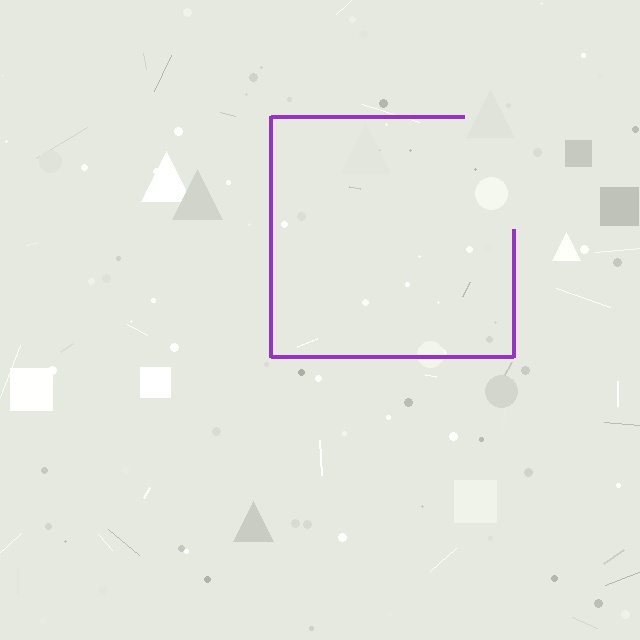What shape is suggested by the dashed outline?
The dashed outline suggests a square.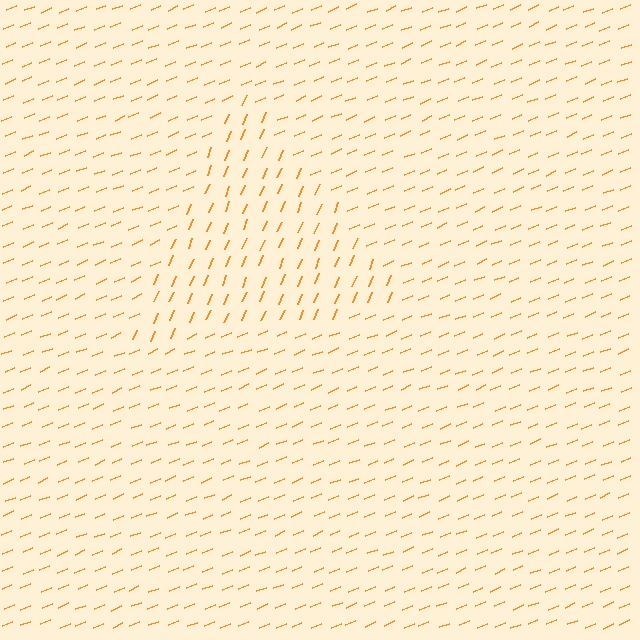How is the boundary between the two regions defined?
The boundary is defined purely by a change in line orientation (approximately 45 degrees difference). All lines are the same color and thickness.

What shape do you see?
I see a triangle.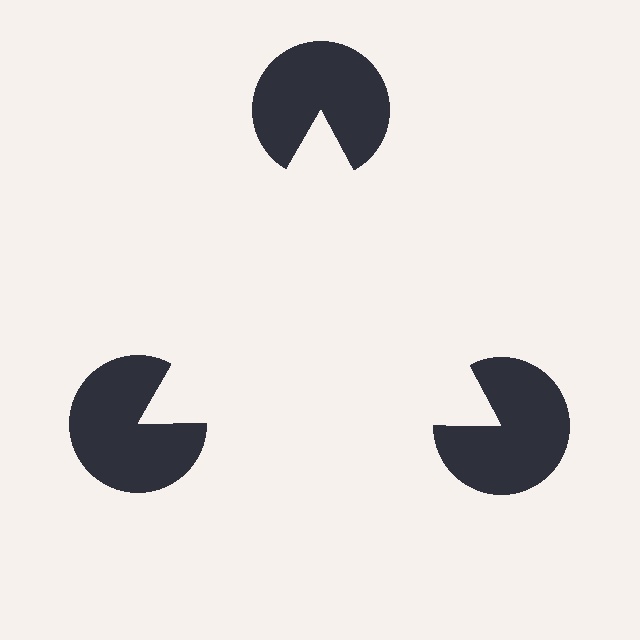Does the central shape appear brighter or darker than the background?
It typically appears slightly brighter than the background, even though no actual brightness change is drawn.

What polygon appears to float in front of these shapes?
An illusory triangle — its edges are inferred from the aligned wedge cuts in the pac-man discs, not physically drawn.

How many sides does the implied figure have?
3 sides.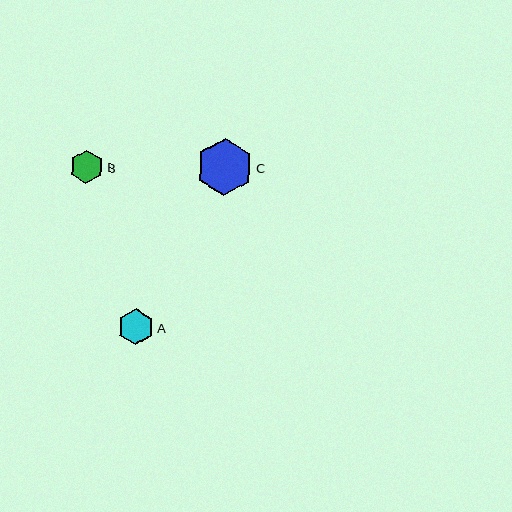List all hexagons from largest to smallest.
From largest to smallest: C, A, B.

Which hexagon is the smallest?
Hexagon B is the smallest with a size of approximately 34 pixels.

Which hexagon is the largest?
Hexagon C is the largest with a size of approximately 56 pixels.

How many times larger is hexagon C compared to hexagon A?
Hexagon C is approximately 1.6 times the size of hexagon A.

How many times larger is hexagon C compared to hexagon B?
Hexagon C is approximately 1.7 times the size of hexagon B.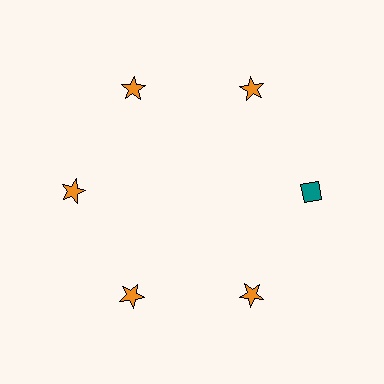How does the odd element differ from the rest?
It differs in both color (teal instead of orange) and shape (diamond instead of star).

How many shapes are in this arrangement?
There are 6 shapes arranged in a ring pattern.